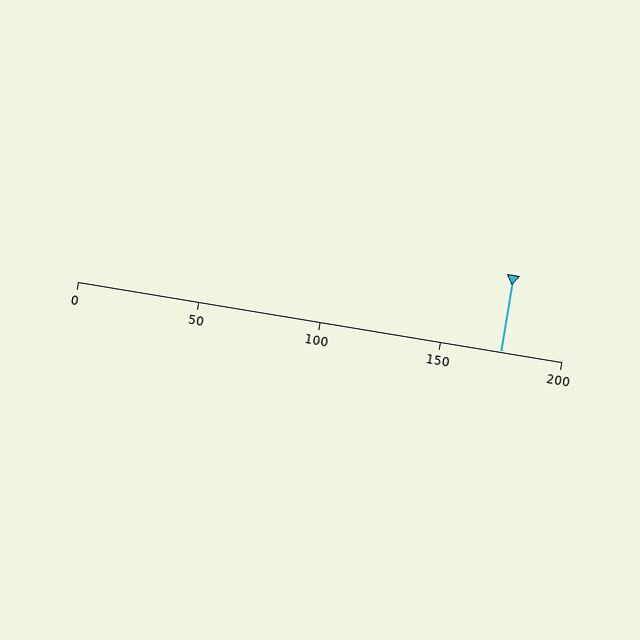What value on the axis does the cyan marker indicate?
The marker indicates approximately 175.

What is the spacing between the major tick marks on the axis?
The major ticks are spaced 50 apart.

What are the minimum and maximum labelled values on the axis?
The axis runs from 0 to 200.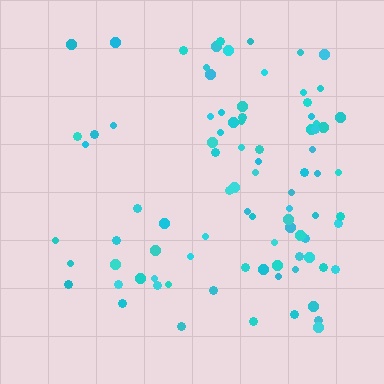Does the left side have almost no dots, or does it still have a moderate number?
Still a moderate number, just noticeably fewer than the right.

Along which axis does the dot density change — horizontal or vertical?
Horizontal.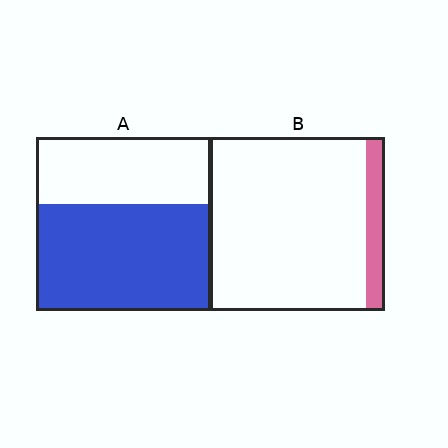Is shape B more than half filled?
No.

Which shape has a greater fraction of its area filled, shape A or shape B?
Shape A.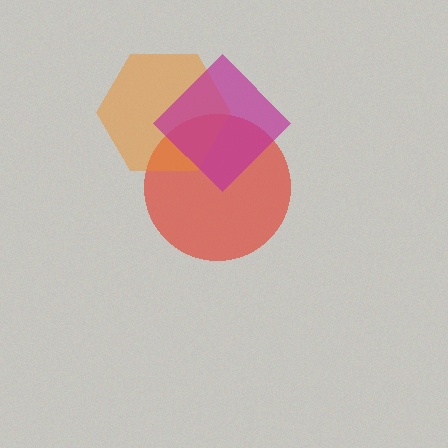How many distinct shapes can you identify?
There are 3 distinct shapes: a red circle, an orange hexagon, a magenta diamond.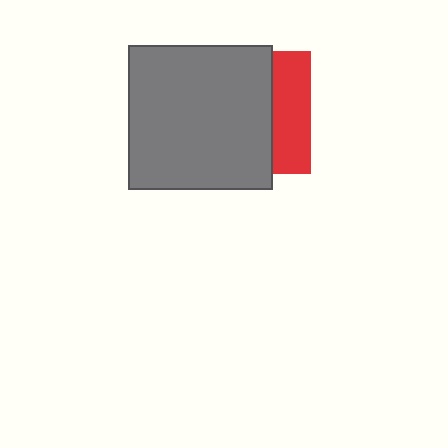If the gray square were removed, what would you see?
You would see the complete red square.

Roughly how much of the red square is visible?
A small part of it is visible (roughly 31%).